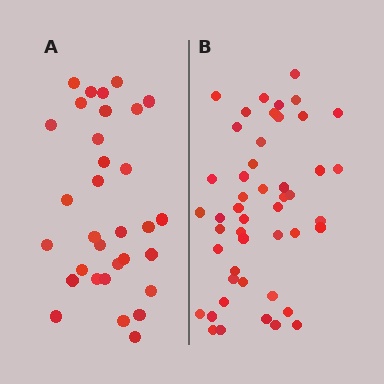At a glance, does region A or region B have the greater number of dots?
Region B (the right region) has more dots.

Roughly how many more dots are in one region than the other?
Region B has approximately 15 more dots than region A.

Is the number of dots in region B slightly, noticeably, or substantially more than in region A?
Region B has substantially more. The ratio is roughly 1.5 to 1.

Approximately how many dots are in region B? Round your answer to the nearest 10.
About 50 dots. (The exact count is 48, which rounds to 50.)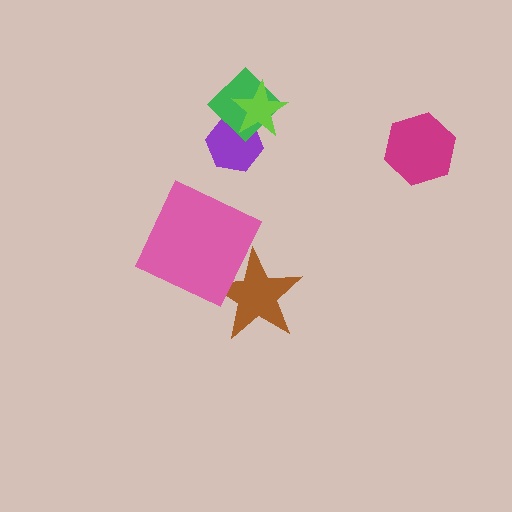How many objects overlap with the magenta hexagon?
0 objects overlap with the magenta hexagon.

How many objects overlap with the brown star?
1 object overlaps with the brown star.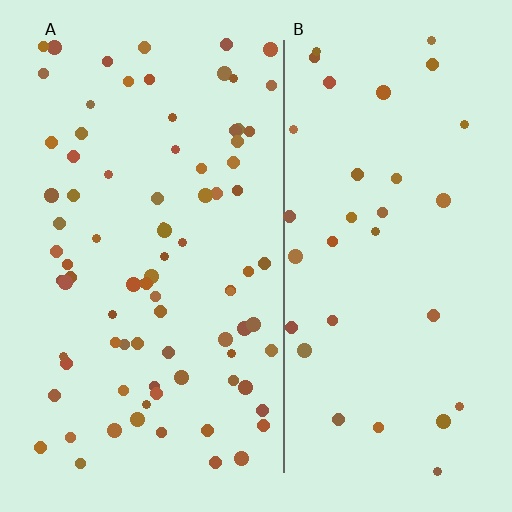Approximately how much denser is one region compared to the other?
Approximately 2.5× — region A over region B.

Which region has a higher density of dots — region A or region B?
A (the left).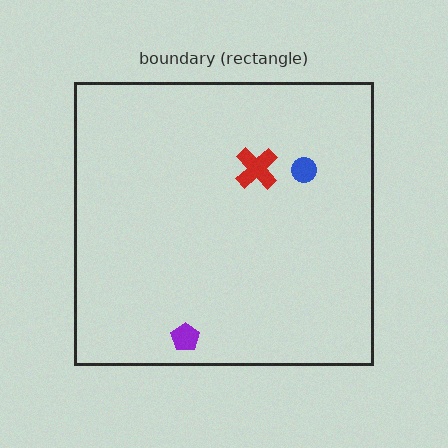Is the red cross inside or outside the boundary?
Inside.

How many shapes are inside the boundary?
3 inside, 0 outside.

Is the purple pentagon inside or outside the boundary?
Inside.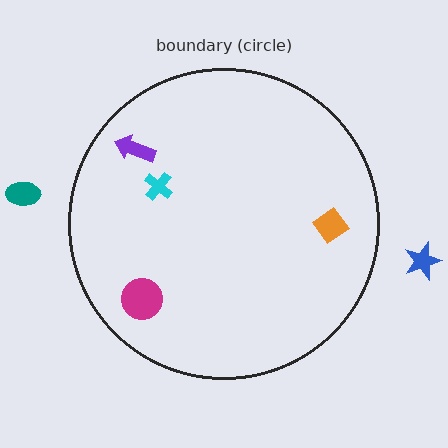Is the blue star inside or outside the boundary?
Outside.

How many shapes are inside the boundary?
4 inside, 2 outside.